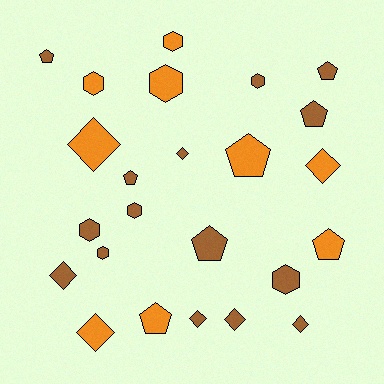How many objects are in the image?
There are 24 objects.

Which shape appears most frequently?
Hexagon, with 8 objects.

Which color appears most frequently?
Brown, with 15 objects.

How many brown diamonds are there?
There are 5 brown diamonds.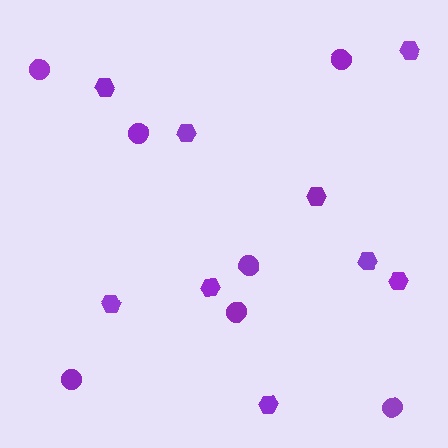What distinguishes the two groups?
There are 2 groups: one group of circles (7) and one group of hexagons (9).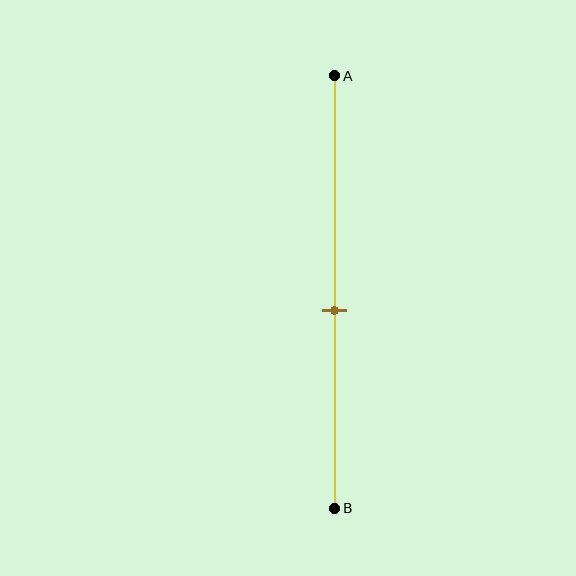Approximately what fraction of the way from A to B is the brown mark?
The brown mark is approximately 55% of the way from A to B.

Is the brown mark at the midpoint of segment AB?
No, the mark is at about 55% from A, not at the 50% midpoint.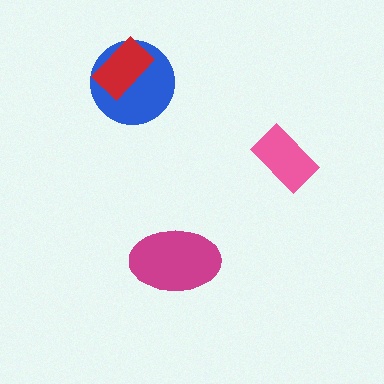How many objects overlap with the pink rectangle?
0 objects overlap with the pink rectangle.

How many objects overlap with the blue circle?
1 object overlaps with the blue circle.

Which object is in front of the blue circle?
The red rectangle is in front of the blue circle.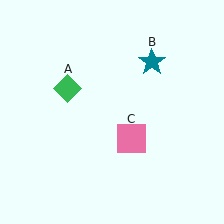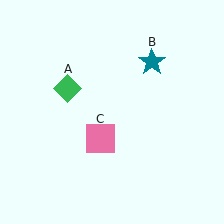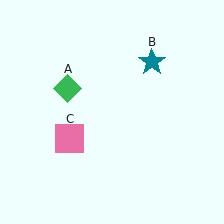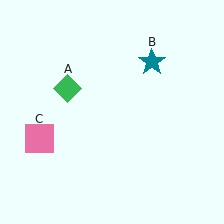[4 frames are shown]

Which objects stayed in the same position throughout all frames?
Green diamond (object A) and teal star (object B) remained stationary.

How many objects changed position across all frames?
1 object changed position: pink square (object C).